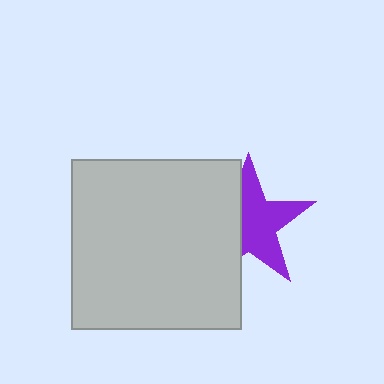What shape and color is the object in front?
The object in front is a light gray square.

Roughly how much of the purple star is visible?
About half of it is visible (roughly 61%).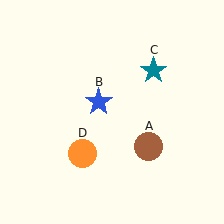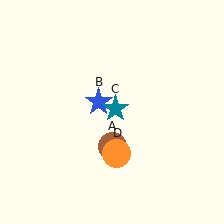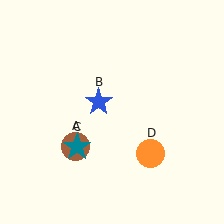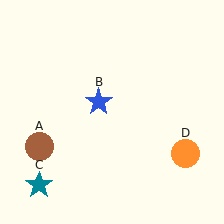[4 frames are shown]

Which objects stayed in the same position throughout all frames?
Blue star (object B) remained stationary.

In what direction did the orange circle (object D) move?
The orange circle (object D) moved right.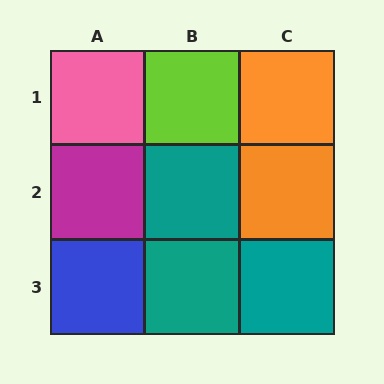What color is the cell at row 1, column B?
Lime.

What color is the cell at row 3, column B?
Teal.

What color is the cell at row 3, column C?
Teal.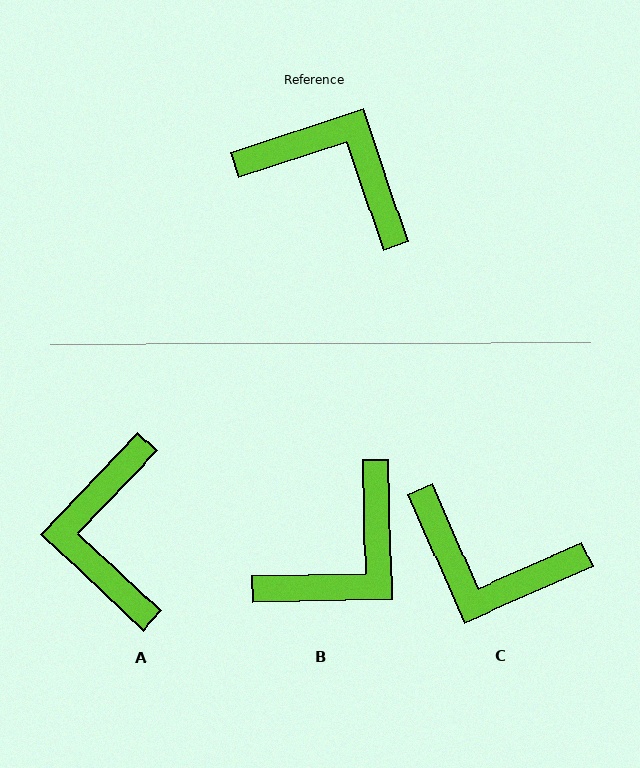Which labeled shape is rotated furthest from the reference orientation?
C, about 175 degrees away.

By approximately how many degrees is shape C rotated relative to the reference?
Approximately 175 degrees clockwise.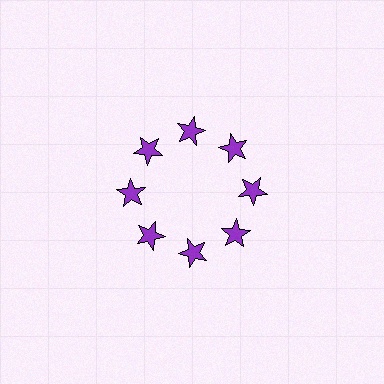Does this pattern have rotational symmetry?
Yes, this pattern has 8-fold rotational symmetry. It looks the same after rotating 45 degrees around the center.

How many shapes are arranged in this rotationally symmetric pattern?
There are 8 shapes, arranged in 8 groups of 1.